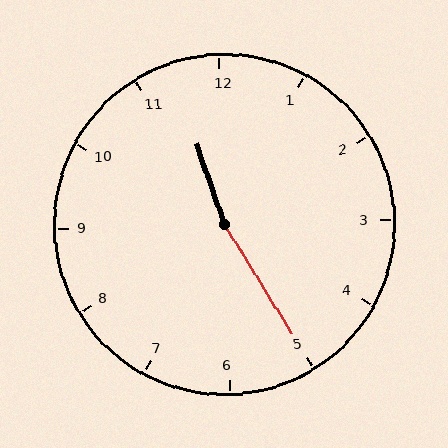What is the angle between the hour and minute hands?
Approximately 168 degrees.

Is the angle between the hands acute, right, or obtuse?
It is obtuse.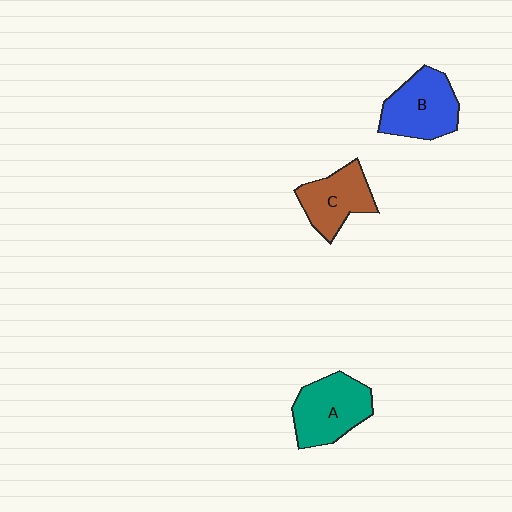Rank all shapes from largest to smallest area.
From largest to smallest: A (teal), B (blue), C (brown).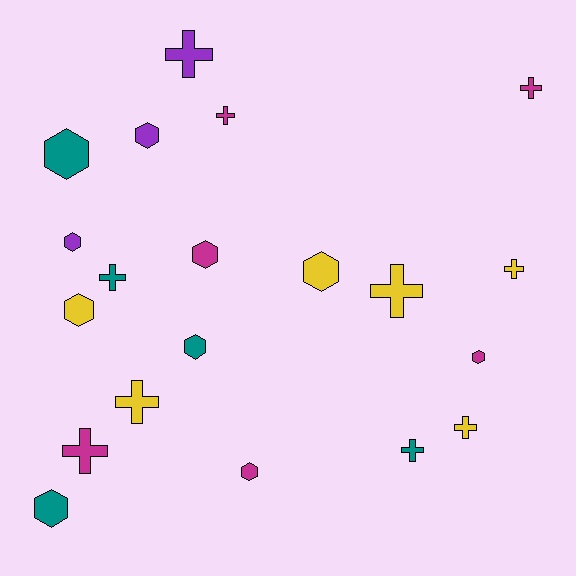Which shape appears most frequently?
Hexagon, with 10 objects.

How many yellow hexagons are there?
There are 2 yellow hexagons.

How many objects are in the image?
There are 20 objects.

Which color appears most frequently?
Magenta, with 6 objects.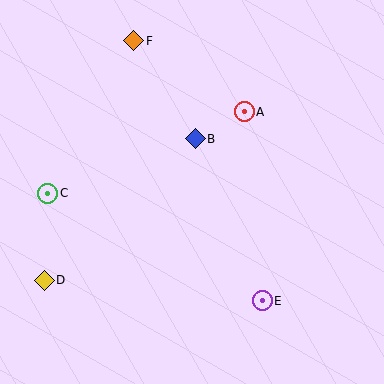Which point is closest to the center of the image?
Point B at (195, 139) is closest to the center.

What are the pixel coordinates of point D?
Point D is at (44, 280).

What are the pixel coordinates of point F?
Point F is at (134, 41).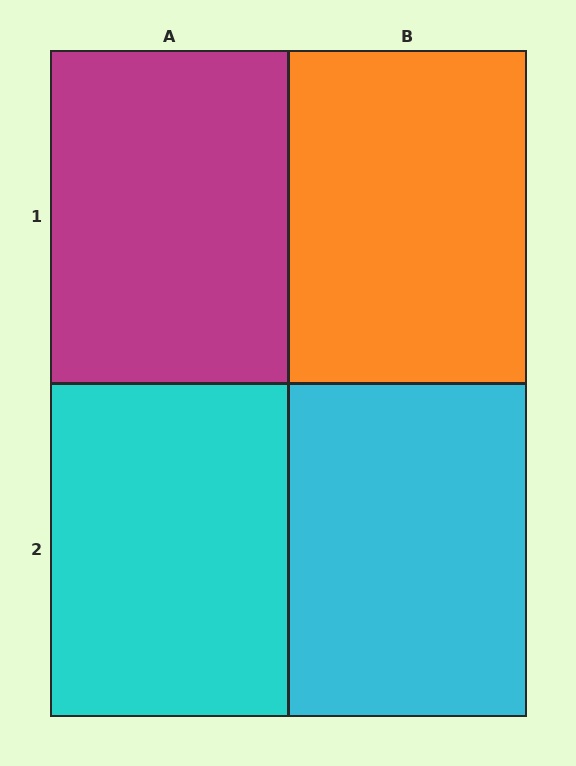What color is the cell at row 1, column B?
Orange.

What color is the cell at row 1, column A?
Magenta.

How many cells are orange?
1 cell is orange.